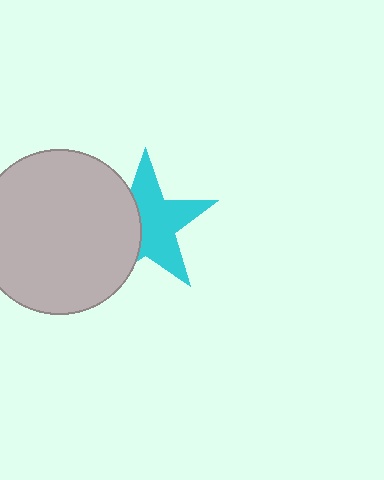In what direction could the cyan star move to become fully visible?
The cyan star could move right. That would shift it out from behind the light gray circle entirely.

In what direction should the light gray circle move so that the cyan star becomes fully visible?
The light gray circle should move left. That is the shortest direction to clear the overlap and leave the cyan star fully visible.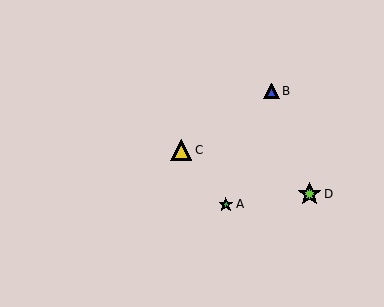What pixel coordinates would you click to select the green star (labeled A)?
Click at (226, 204) to select the green star A.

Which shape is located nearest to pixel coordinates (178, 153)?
The yellow triangle (labeled C) at (181, 150) is nearest to that location.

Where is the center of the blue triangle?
The center of the blue triangle is at (272, 91).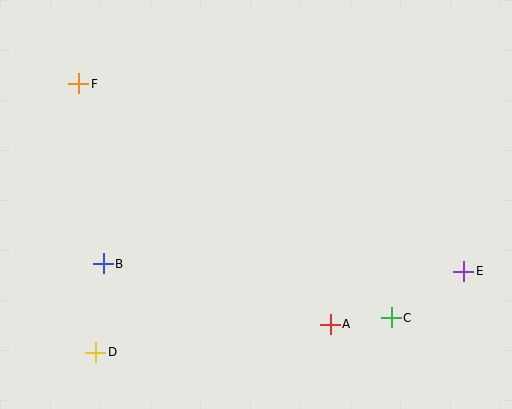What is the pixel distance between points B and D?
The distance between B and D is 88 pixels.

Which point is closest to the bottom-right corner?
Point E is closest to the bottom-right corner.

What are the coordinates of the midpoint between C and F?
The midpoint between C and F is at (235, 201).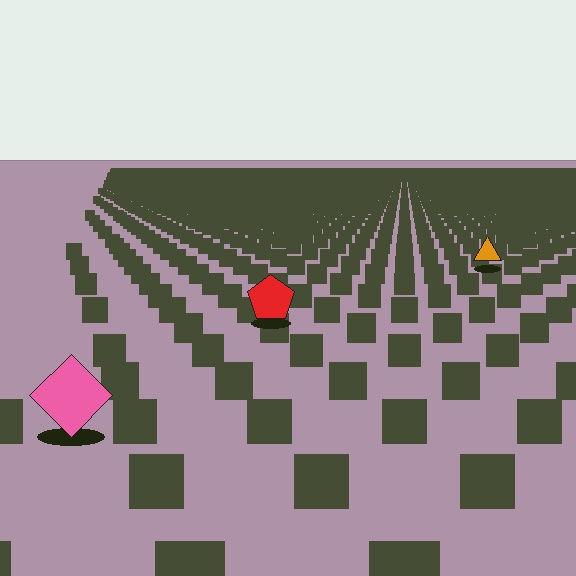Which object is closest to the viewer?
The pink diamond is closest. The texture marks near it are larger and more spread out.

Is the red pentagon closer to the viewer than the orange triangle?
Yes. The red pentagon is closer — you can tell from the texture gradient: the ground texture is coarser near it.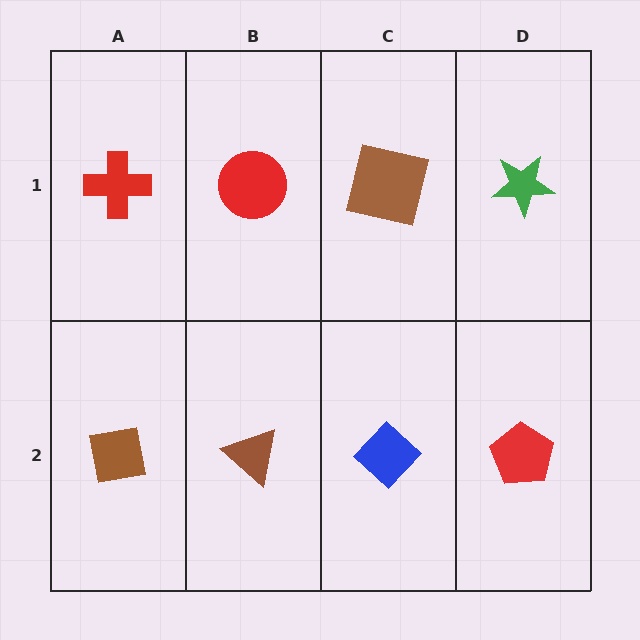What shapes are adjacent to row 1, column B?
A brown triangle (row 2, column B), a red cross (row 1, column A), a brown square (row 1, column C).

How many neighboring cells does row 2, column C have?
3.